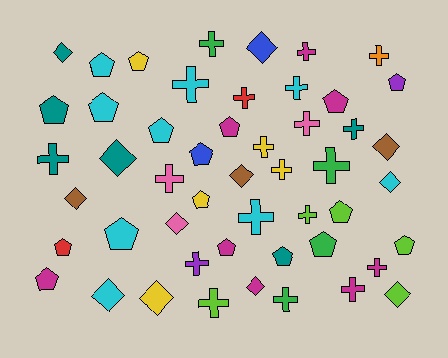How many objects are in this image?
There are 50 objects.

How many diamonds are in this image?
There are 12 diamonds.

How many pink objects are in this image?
There are 3 pink objects.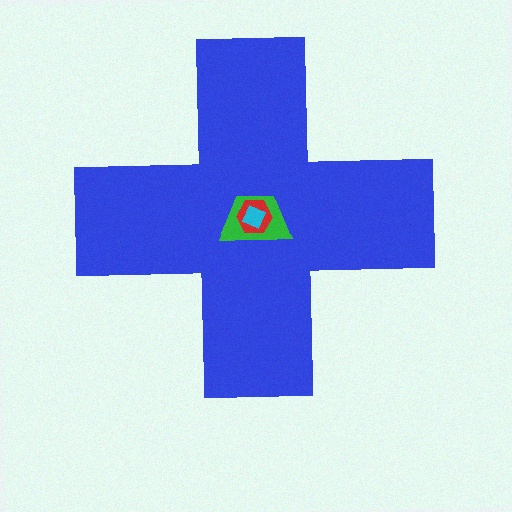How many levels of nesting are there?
4.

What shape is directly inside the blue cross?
The green trapezoid.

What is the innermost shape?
The cyan diamond.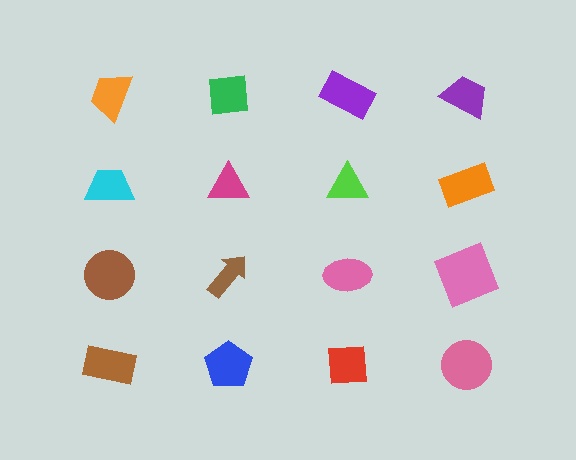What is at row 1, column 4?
A purple trapezoid.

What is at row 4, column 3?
A red square.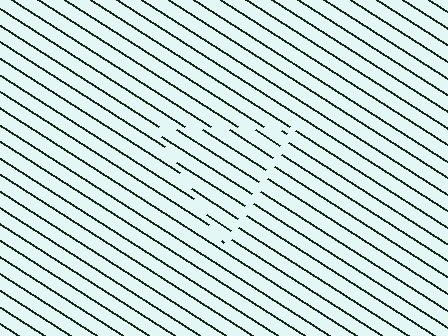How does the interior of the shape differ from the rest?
The interior of the shape contains the same grating, shifted by half a period — the contour is defined by the phase discontinuity where line-ends from the inner and outer gratings abut.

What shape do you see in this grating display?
An illusory triangle. The interior of the shape contains the same grating, shifted by half a period — the contour is defined by the phase discontinuity where line-ends from the inner and outer gratings abut.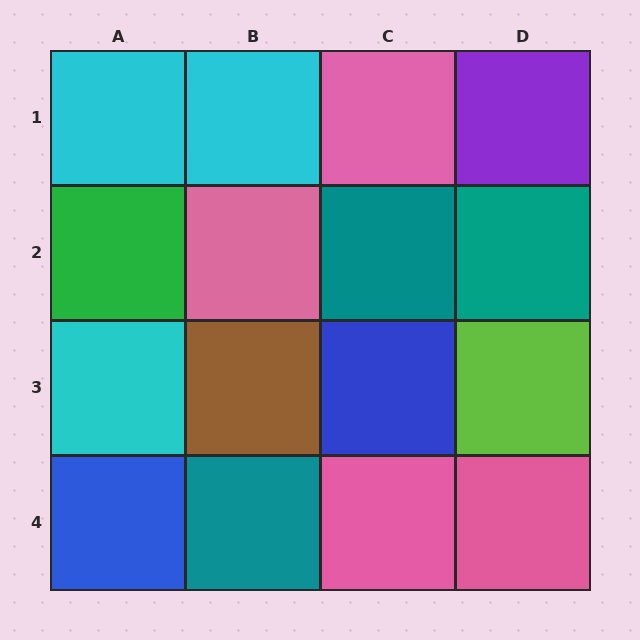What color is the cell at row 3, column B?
Brown.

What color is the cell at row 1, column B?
Cyan.